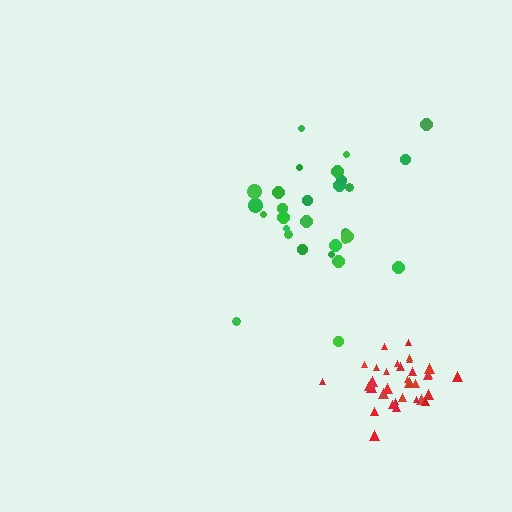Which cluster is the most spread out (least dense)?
Green.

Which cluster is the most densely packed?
Red.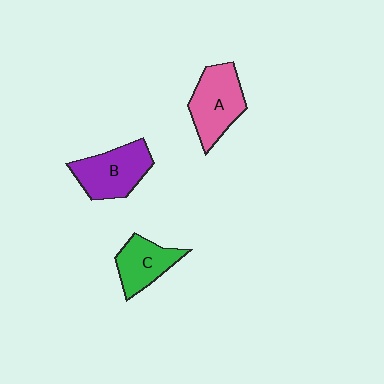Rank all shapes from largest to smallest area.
From largest to smallest: A (pink), B (purple), C (green).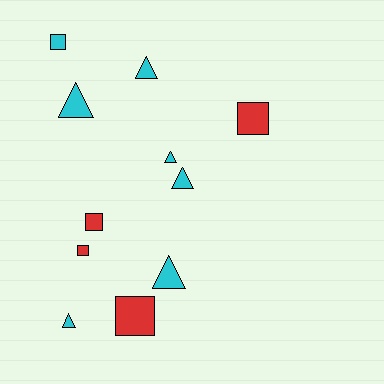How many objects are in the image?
There are 11 objects.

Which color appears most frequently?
Cyan, with 7 objects.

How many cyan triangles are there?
There are 6 cyan triangles.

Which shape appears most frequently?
Triangle, with 6 objects.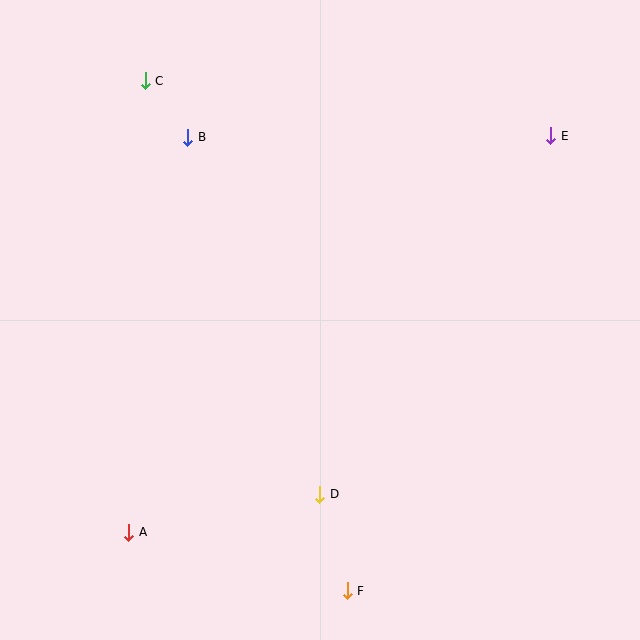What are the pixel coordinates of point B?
Point B is at (188, 137).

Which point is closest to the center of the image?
Point D at (320, 494) is closest to the center.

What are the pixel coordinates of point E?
Point E is at (551, 136).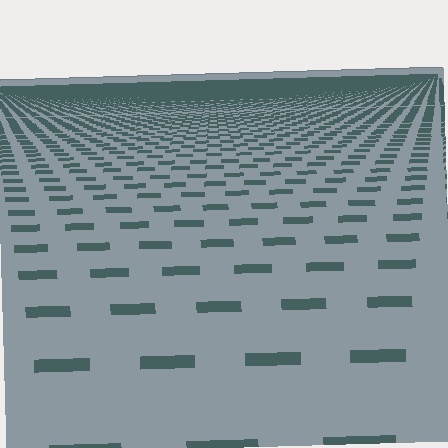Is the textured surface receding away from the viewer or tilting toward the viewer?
The surface is receding away from the viewer. Texture elements get smaller and denser toward the top.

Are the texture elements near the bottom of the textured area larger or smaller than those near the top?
Larger. Near the bottom, elements are closer to the viewer and appear at a bigger on-screen size.